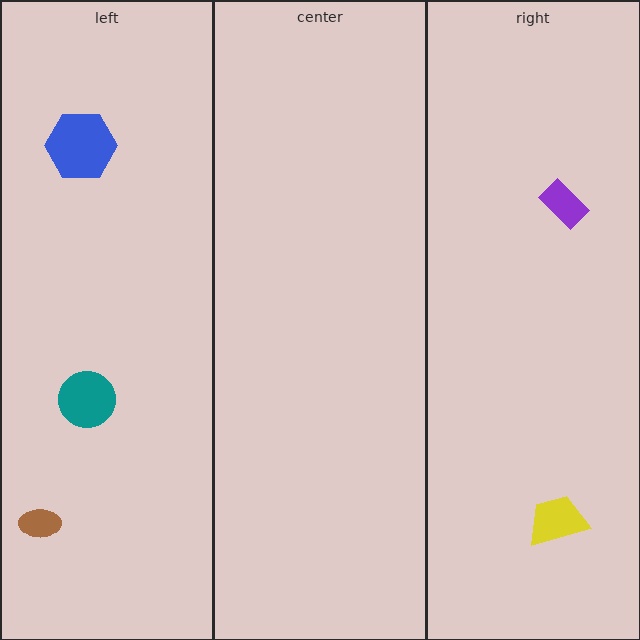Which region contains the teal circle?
The left region.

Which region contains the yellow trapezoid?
The right region.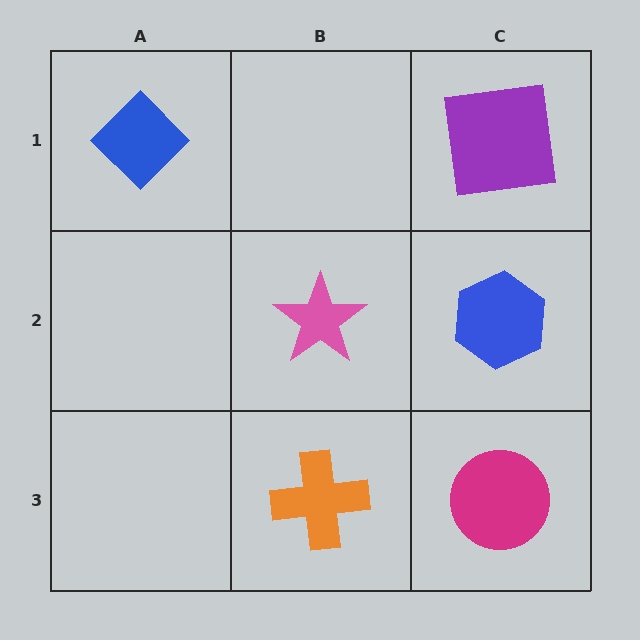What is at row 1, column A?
A blue diamond.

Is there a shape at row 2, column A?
No, that cell is empty.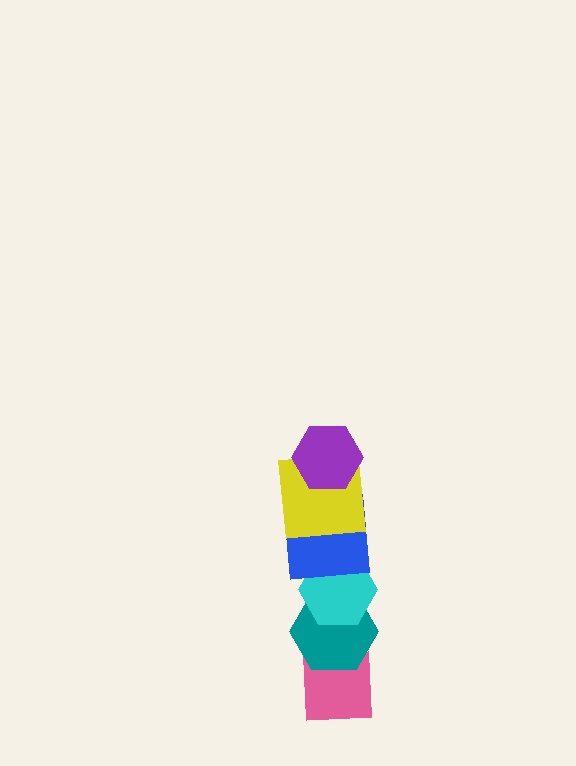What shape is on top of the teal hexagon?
The cyan hexagon is on top of the teal hexagon.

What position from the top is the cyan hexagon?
The cyan hexagon is 4th from the top.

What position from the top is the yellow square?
The yellow square is 2nd from the top.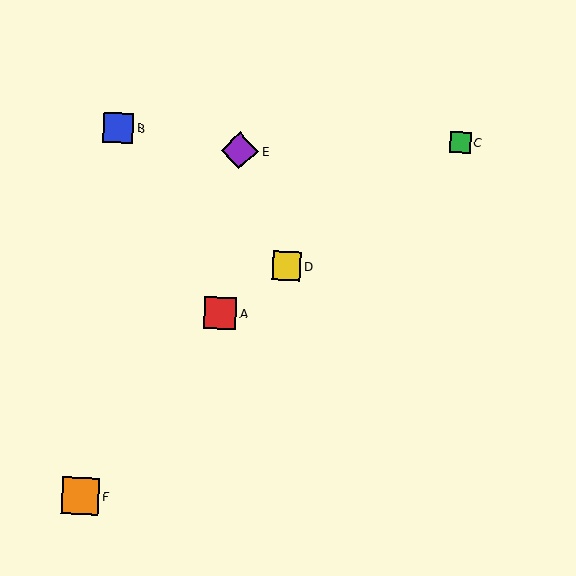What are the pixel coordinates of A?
Object A is at (220, 313).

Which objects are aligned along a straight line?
Objects A, C, D are aligned along a straight line.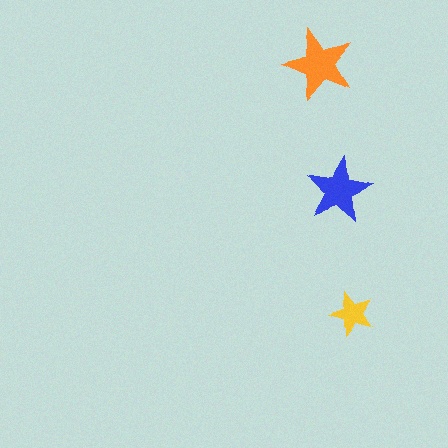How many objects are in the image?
There are 3 objects in the image.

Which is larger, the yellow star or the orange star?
The orange one.